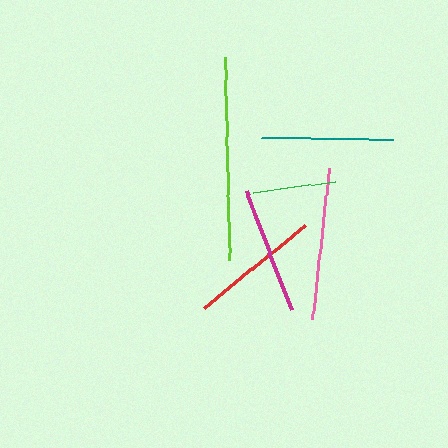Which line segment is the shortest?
The green line is the shortest at approximately 83 pixels.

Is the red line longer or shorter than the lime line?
The lime line is longer than the red line.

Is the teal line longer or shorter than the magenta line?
The teal line is longer than the magenta line.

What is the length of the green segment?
The green segment is approximately 83 pixels long.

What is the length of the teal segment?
The teal segment is approximately 132 pixels long.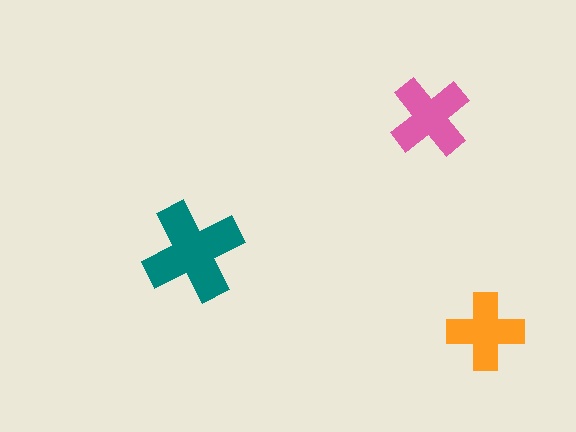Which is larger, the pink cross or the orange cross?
The pink one.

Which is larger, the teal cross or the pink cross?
The teal one.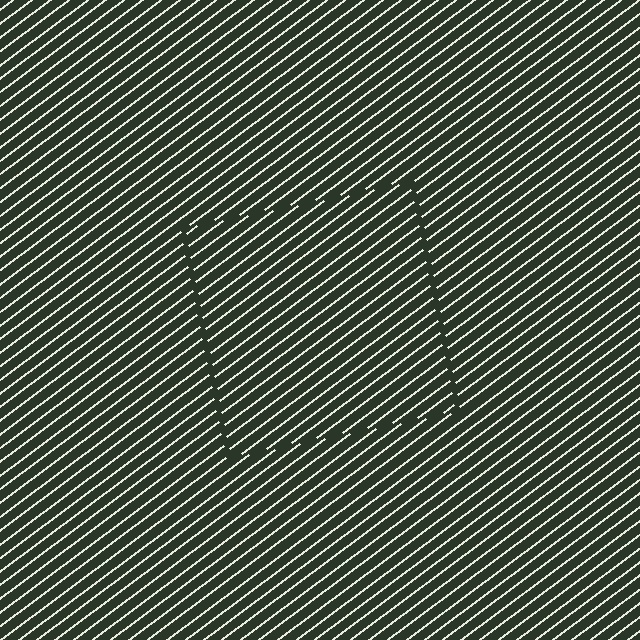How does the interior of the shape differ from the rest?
The interior of the shape contains the same grating, shifted by half a period — the contour is defined by the phase discontinuity where line-ends from the inner and outer gratings abut.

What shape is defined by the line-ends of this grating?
An illusory square. The interior of the shape contains the same grating, shifted by half a period — the contour is defined by the phase discontinuity where line-ends from the inner and outer gratings abut.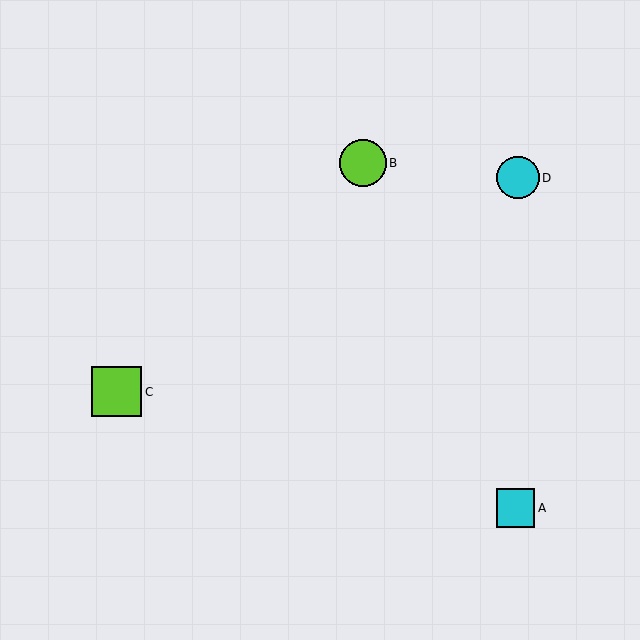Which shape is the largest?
The lime square (labeled C) is the largest.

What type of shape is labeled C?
Shape C is a lime square.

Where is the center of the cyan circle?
The center of the cyan circle is at (518, 178).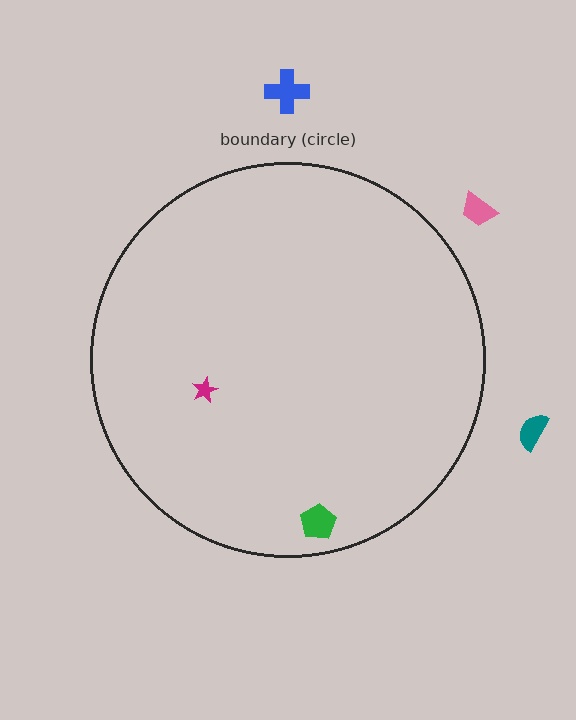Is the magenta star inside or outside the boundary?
Inside.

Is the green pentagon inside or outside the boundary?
Inside.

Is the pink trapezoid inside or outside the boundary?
Outside.